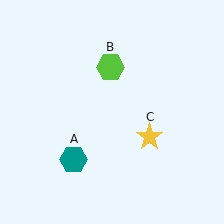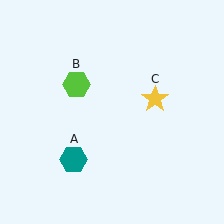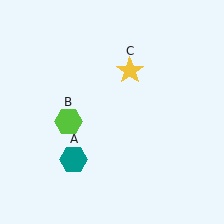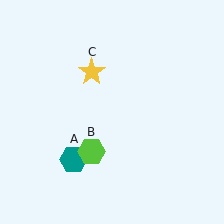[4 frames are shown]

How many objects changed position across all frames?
2 objects changed position: lime hexagon (object B), yellow star (object C).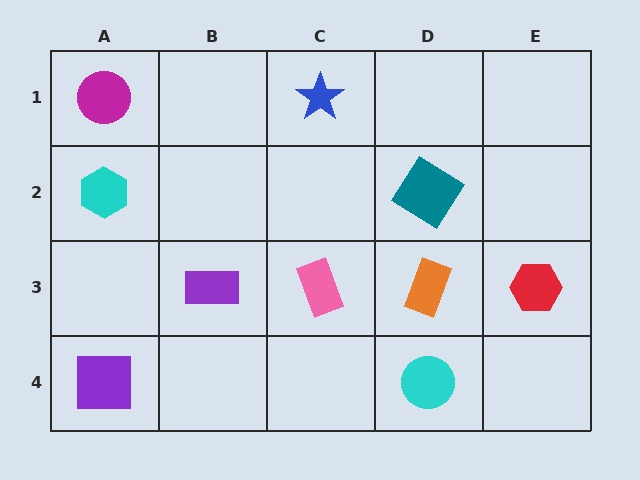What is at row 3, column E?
A red hexagon.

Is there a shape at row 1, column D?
No, that cell is empty.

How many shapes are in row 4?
2 shapes.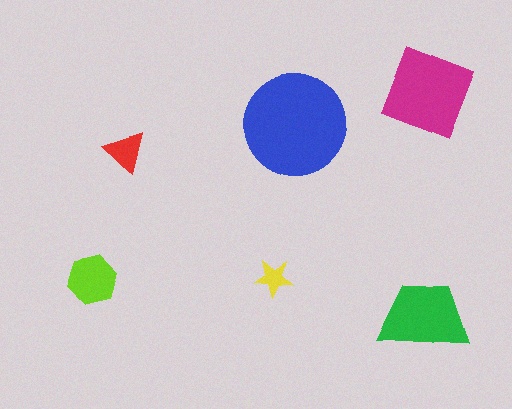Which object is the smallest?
The yellow star.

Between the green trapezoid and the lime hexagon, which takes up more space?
The green trapezoid.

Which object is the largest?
The blue circle.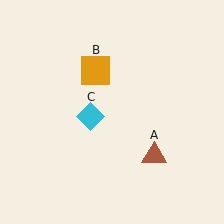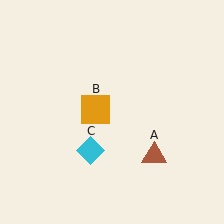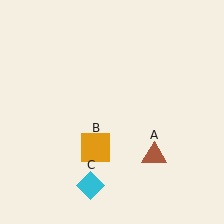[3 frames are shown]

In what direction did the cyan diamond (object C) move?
The cyan diamond (object C) moved down.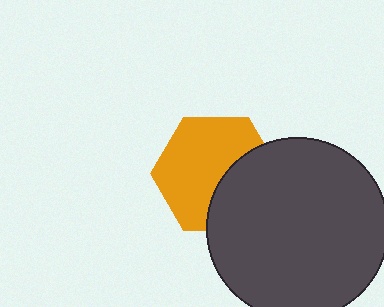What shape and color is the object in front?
The object in front is a dark gray circle.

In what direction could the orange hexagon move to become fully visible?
The orange hexagon could move left. That would shift it out from behind the dark gray circle entirely.